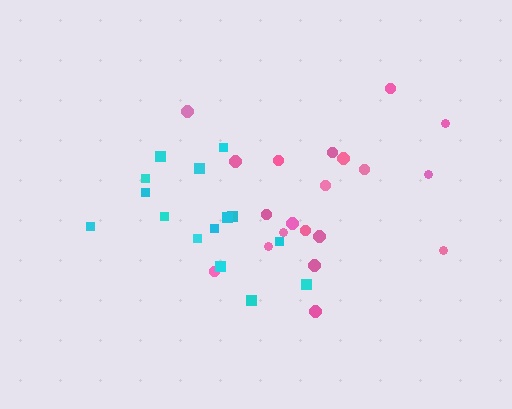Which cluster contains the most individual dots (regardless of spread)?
Pink (20).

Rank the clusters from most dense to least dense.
pink, cyan.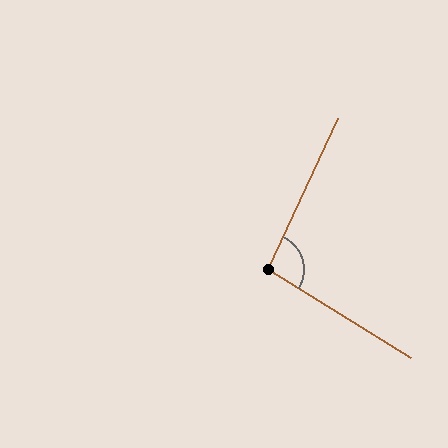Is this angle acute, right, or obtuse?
It is obtuse.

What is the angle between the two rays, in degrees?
Approximately 97 degrees.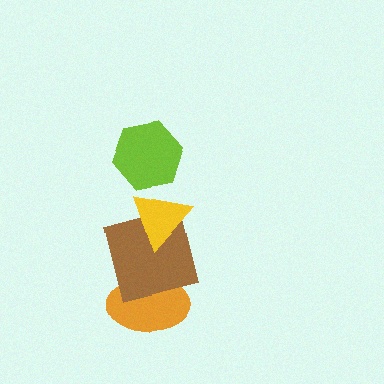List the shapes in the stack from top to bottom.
From top to bottom: the lime hexagon, the yellow triangle, the brown square, the orange ellipse.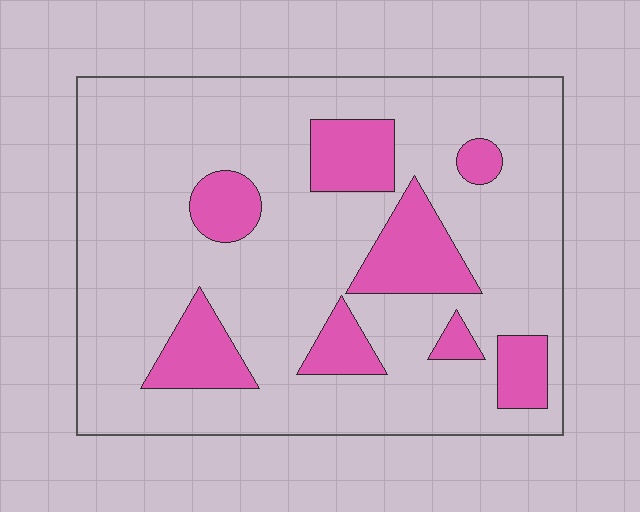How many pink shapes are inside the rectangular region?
8.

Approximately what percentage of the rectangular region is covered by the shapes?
Approximately 20%.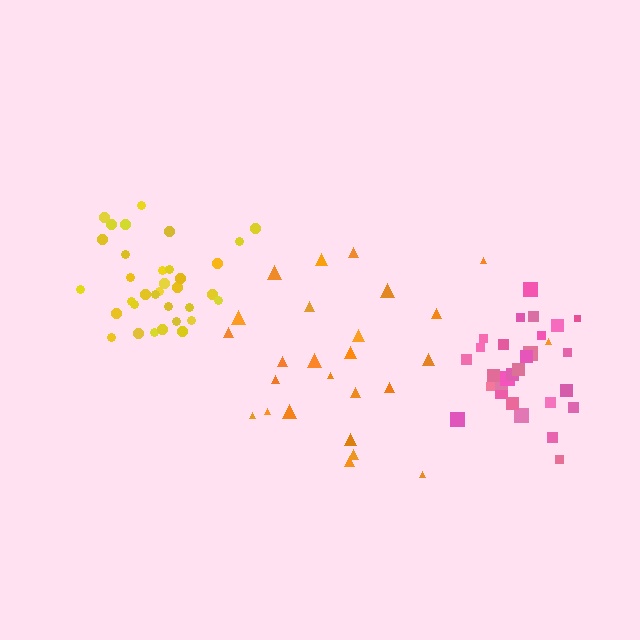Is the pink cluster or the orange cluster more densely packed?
Pink.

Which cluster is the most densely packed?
Yellow.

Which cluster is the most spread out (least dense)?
Orange.